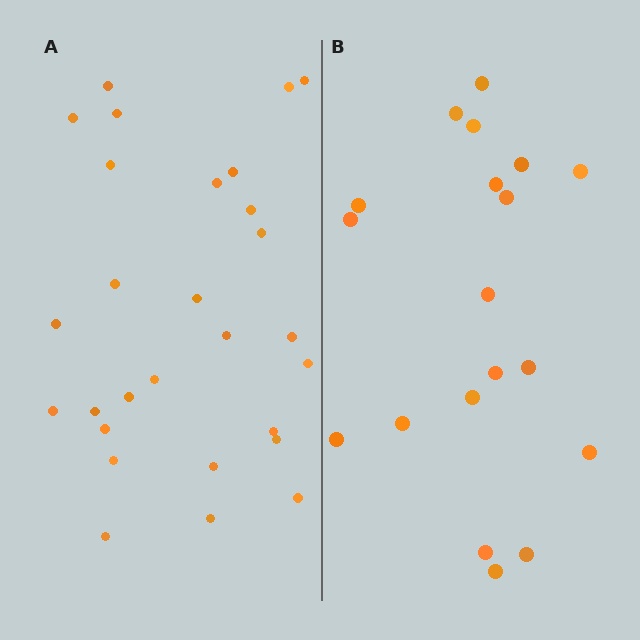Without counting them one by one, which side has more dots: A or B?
Region A (the left region) has more dots.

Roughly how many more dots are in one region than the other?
Region A has roughly 8 or so more dots than region B.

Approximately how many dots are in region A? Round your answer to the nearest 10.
About 30 dots. (The exact count is 28, which rounds to 30.)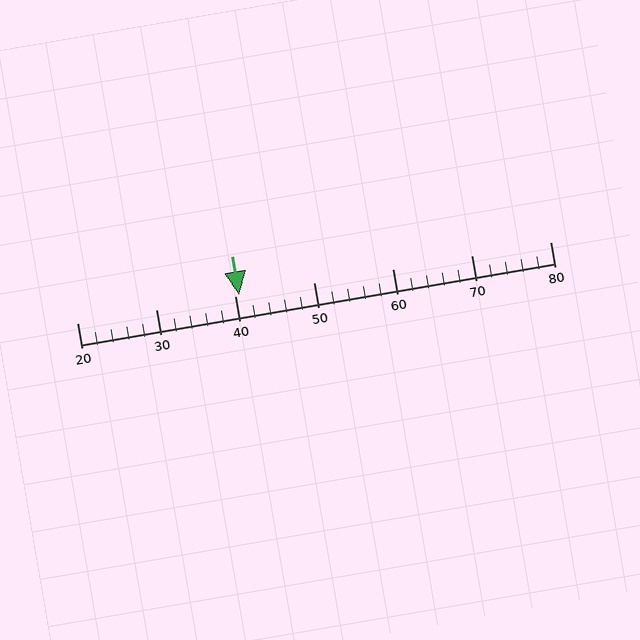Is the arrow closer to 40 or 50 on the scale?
The arrow is closer to 40.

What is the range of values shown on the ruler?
The ruler shows values from 20 to 80.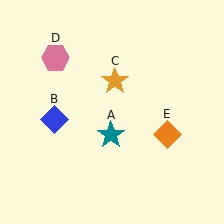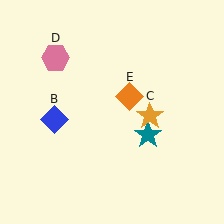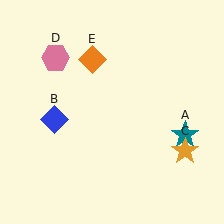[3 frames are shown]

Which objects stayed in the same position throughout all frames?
Blue diamond (object B) and pink hexagon (object D) remained stationary.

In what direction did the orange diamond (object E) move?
The orange diamond (object E) moved up and to the left.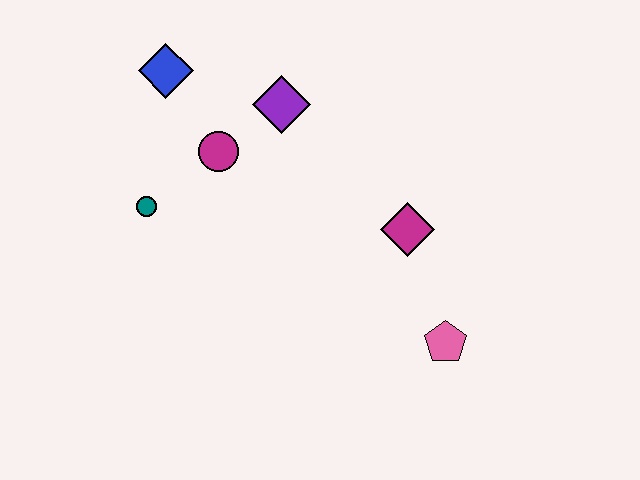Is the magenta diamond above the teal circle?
No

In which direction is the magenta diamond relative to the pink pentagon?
The magenta diamond is above the pink pentagon.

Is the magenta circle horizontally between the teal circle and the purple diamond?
Yes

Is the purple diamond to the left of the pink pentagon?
Yes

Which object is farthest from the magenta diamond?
The blue diamond is farthest from the magenta diamond.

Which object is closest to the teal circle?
The magenta circle is closest to the teal circle.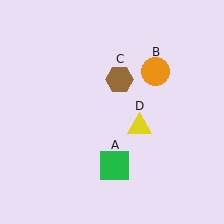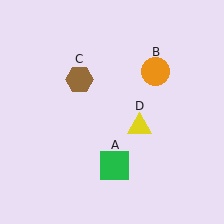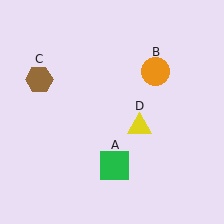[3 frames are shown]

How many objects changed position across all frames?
1 object changed position: brown hexagon (object C).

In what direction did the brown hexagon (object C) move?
The brown hexagon (object C) moved left.